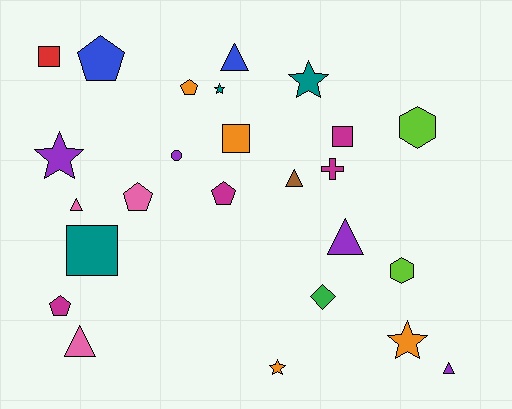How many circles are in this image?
There is 1 circle.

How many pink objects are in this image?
There are 3 pink objects.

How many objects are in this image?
There are 25 objects.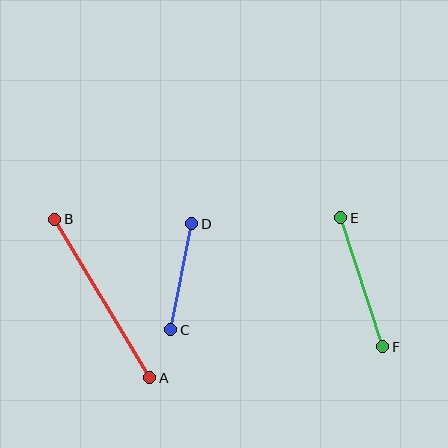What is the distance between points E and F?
The distance is approximately 136 pixels.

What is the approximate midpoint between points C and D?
The midpoint is at approximately (181, 277) pixels.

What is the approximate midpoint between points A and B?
The midpoint is at approximately (102, 299) pixels.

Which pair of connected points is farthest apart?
Points A and B are farthest apart.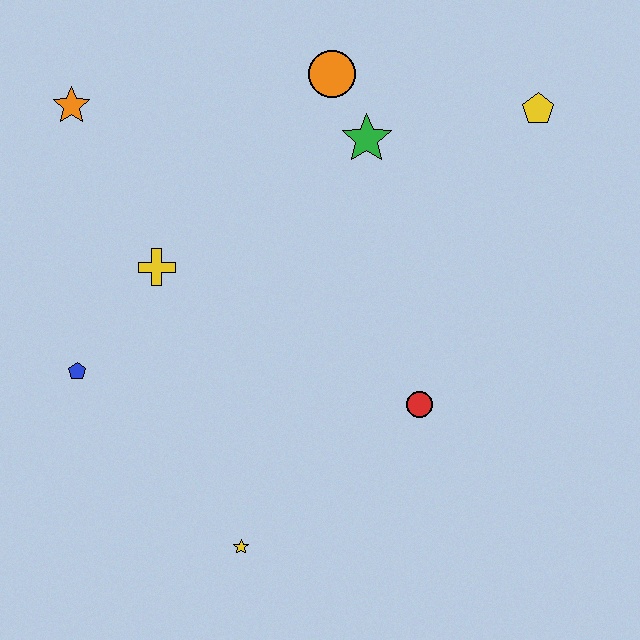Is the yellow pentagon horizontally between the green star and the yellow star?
No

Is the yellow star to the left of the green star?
Yes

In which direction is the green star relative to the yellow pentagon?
The green star is to the left of the yellow pentagon.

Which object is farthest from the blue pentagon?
The yellow pentagon is farthest from the blue pentagon.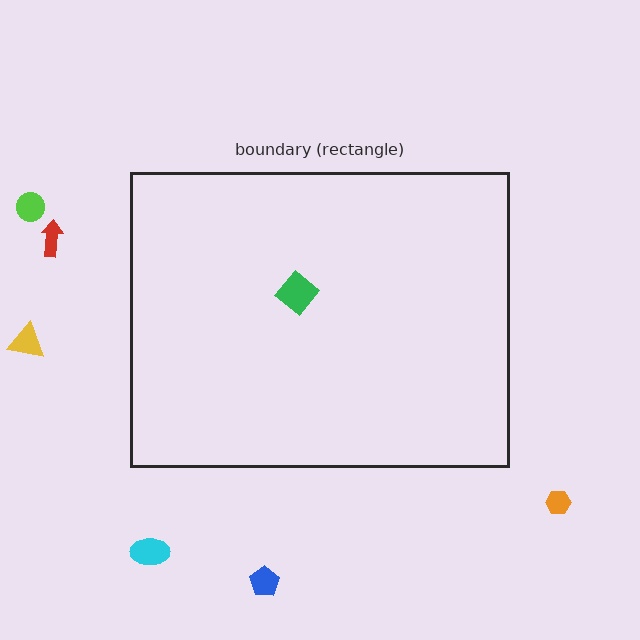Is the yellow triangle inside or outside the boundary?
Outside.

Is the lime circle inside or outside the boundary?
Outside.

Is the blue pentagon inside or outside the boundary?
Outside.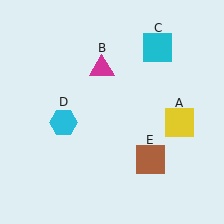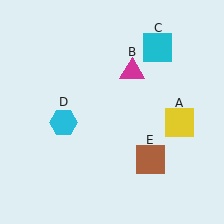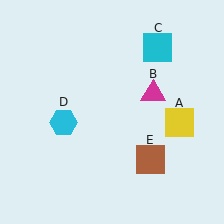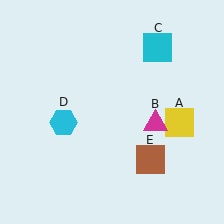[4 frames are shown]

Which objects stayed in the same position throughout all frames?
Yellow square (object A) and cyan square (object C) and cyan hexagon (object D) and brown square (object E) remained stationary.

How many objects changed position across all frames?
1 object changed position: magenta triangle (object B).